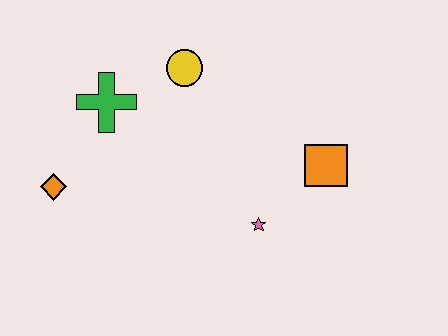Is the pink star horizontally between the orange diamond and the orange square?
Yes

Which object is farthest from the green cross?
The orange square is farthest from the green cross.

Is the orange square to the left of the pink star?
No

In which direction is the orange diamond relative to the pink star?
The orange diamond is to the left of the pink star.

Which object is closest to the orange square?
The pink star is closest to the orange square.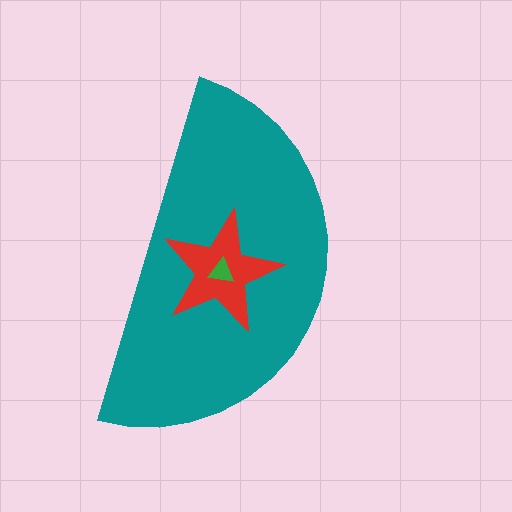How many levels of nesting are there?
3.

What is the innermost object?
The green triangle.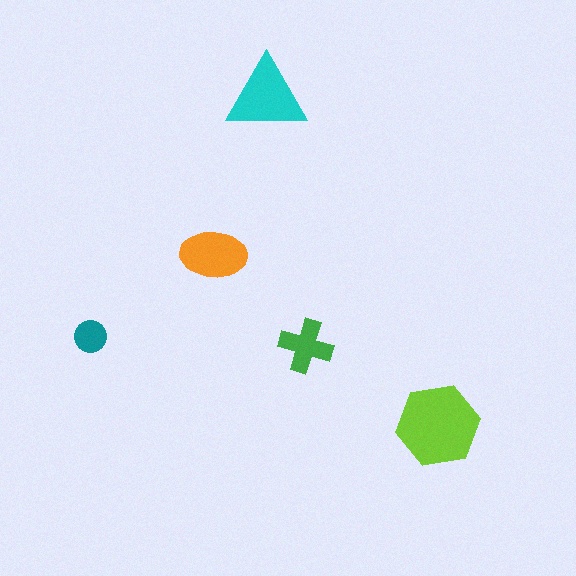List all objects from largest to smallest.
The lime hexagon, the cyan triangle, the orange ellipse, the green cross, the teal circle.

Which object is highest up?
The cyan triangle is topmost.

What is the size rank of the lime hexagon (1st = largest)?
1st.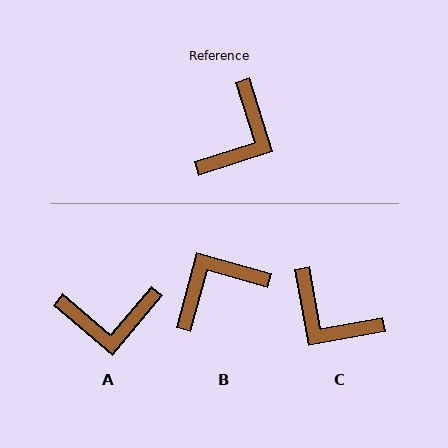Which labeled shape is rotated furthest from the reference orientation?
B, about 147 degrees away.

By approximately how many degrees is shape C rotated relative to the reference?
Approximately 97 degrees clockwise.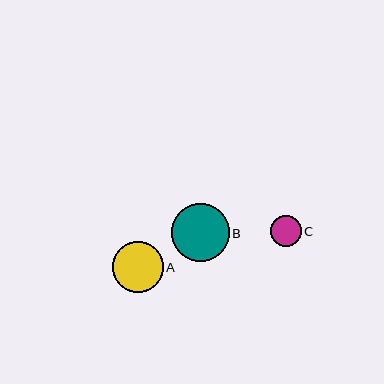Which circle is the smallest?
Circle C is the smallest with a size of approximately 31 pixels.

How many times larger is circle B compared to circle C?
Circle B is approximately 1.9 times the size of circle C.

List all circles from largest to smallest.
From largest to smallest: B, A, C.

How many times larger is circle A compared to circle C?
Circle A is approximately 1.6 times the size of circle C.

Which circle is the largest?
Circle B is the largest with a size of approximately 58 pixels.